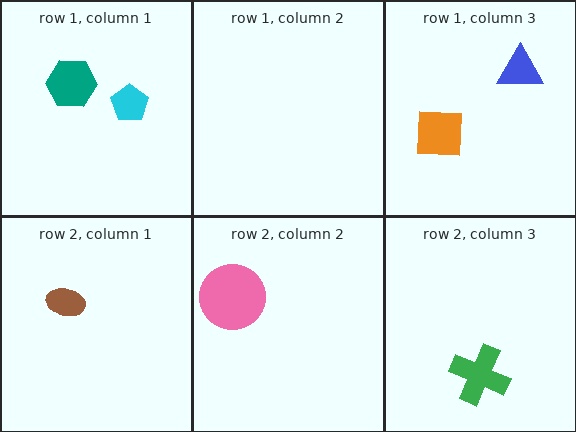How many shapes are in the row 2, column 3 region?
1.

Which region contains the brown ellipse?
The row 2, column 1 region.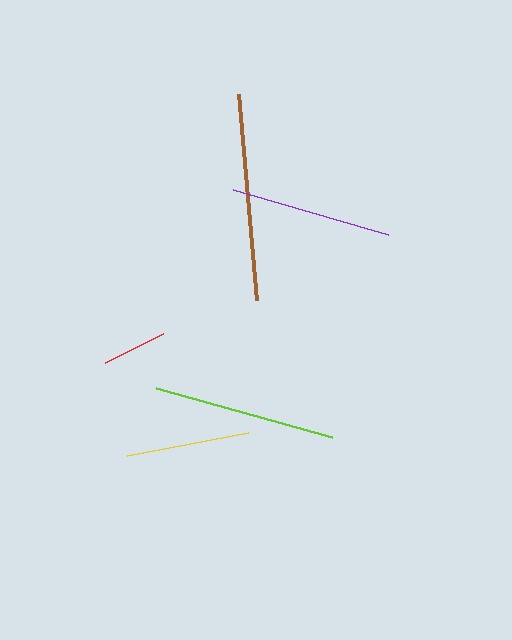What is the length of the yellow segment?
The yellow segment is approximately 123 pixels long.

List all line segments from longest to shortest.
From longest to shortest: brown, lime, purple, yellow, red.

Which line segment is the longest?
The brown line is the longest at approximately 207 pixels.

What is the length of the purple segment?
The purple segment is approximately 162 pixels long.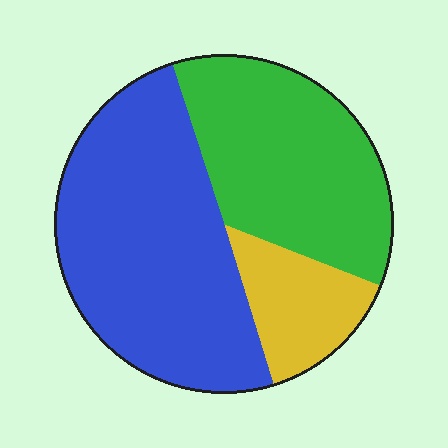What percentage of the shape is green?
Green covers 36% of the shape.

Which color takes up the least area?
Yellow, at roughly 15%.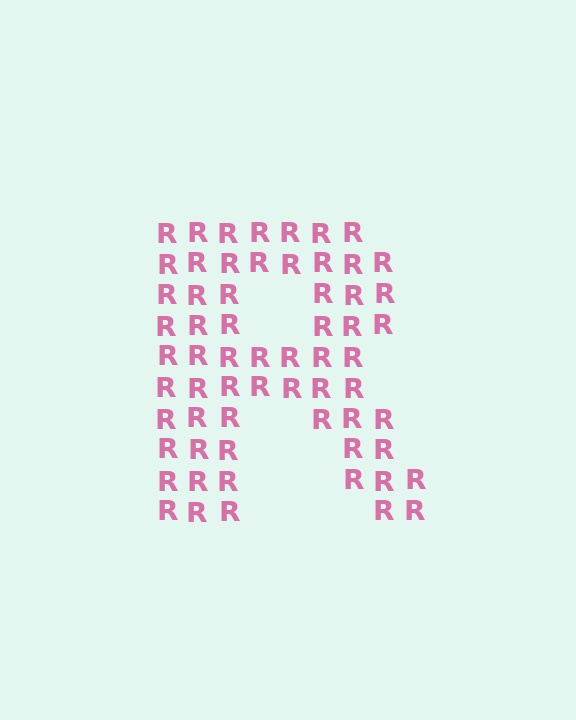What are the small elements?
The small elements are letter R's.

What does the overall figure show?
The overall figure shows the letter R.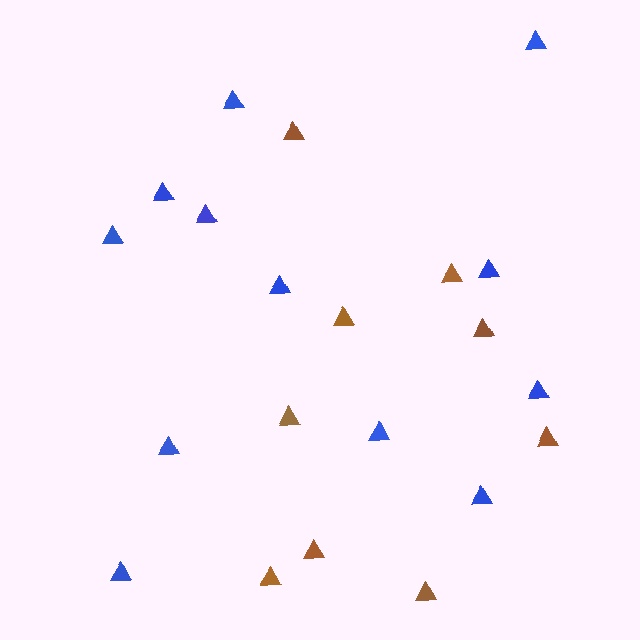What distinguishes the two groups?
There are 2 groups: one group of blue triangles (12) and one group of brown triangles (9).